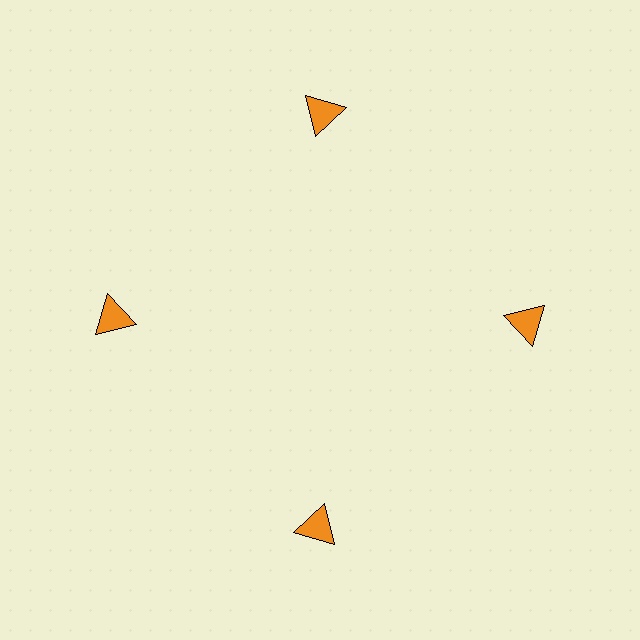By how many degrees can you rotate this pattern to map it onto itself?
The pattern maps onto itself every 90 degrees of rotation.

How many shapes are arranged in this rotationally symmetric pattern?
There are 4 shapes, arranged in 4 groups of 1.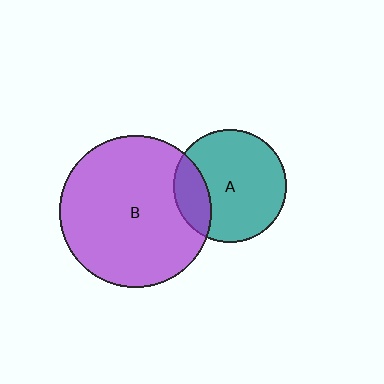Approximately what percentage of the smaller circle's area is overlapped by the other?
Approximately 20%.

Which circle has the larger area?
Circle B (purple).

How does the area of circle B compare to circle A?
Approximately 1.8 times.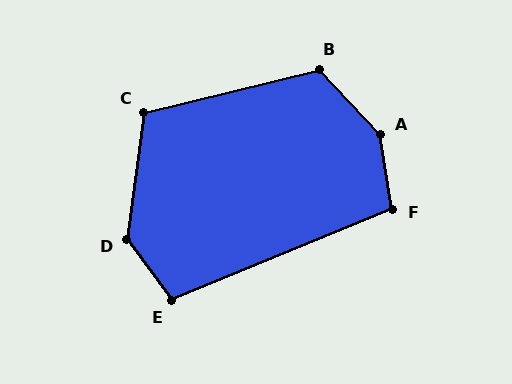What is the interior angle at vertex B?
Approximately 120 degrees (obtuse).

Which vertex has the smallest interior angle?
F, at approximately 104 degrees.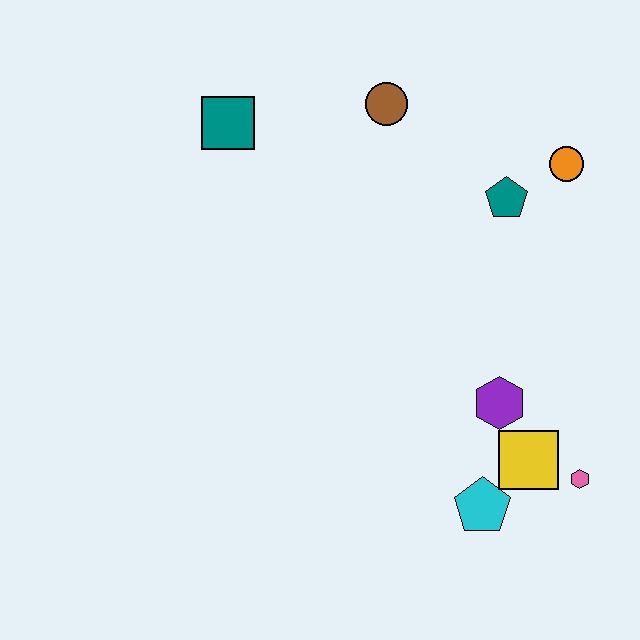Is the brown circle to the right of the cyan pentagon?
No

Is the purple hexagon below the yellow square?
No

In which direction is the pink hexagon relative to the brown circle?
The pink hexagon is below the brown circle.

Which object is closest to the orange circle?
The teal pentagon is closest to the orange circle.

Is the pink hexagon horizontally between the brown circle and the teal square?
No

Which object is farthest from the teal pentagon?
The cyan pentagon is farthest from the teal pentagon.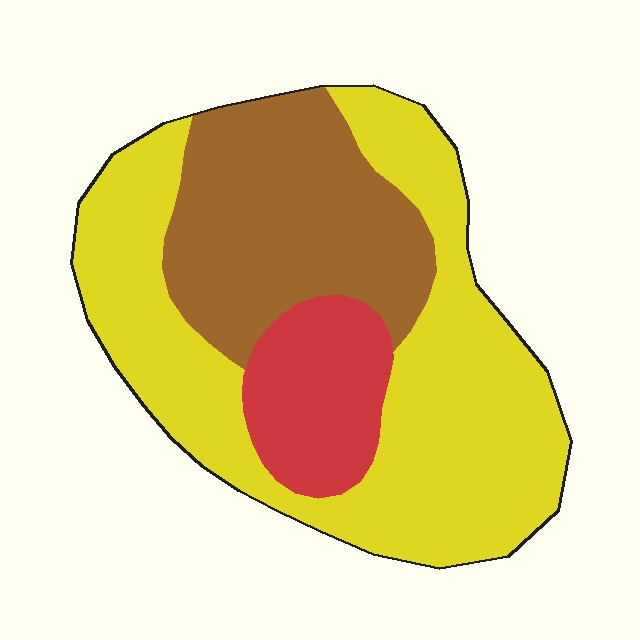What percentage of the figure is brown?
Brown takes up about one third (1/3) of the figure.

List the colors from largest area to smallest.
From largest to smallest: yellow, brown, red.